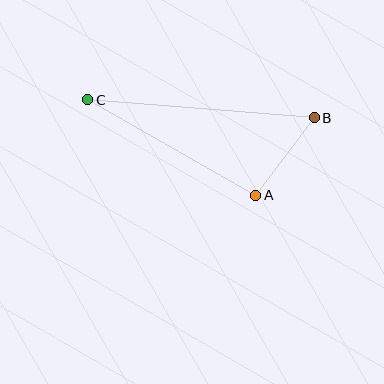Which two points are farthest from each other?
Points B and C are farthest from each other.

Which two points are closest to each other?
Points A and B are closest to each other.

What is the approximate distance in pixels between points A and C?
The distance between A and C is approximately 193 pixels.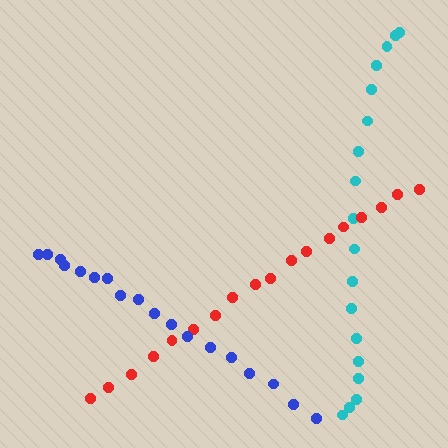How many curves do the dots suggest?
There are 3 distinct paths.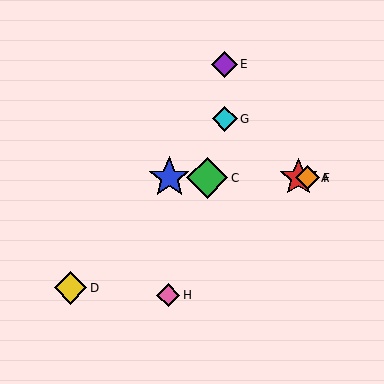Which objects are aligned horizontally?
Objects A, B, C, F are aligned horizontally.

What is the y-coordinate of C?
Object C is at y≈178.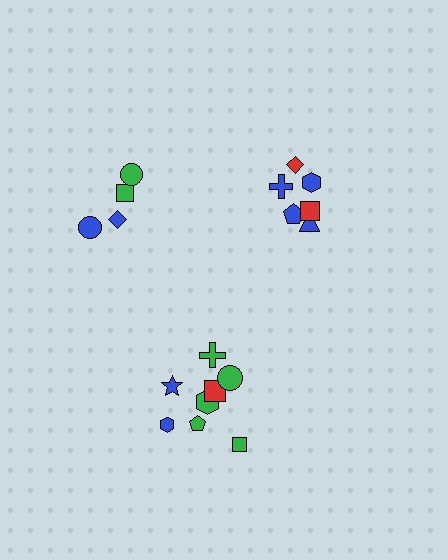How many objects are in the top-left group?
There are 4 objects.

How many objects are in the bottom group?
There are 8 objects.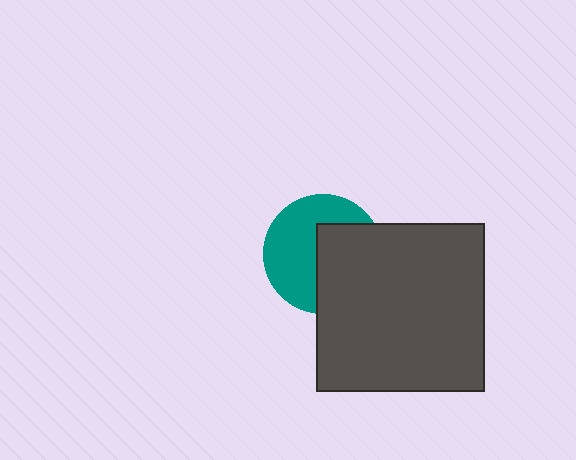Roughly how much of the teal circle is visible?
About half of it is visible (roughly 54%).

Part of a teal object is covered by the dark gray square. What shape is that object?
It is a circle.